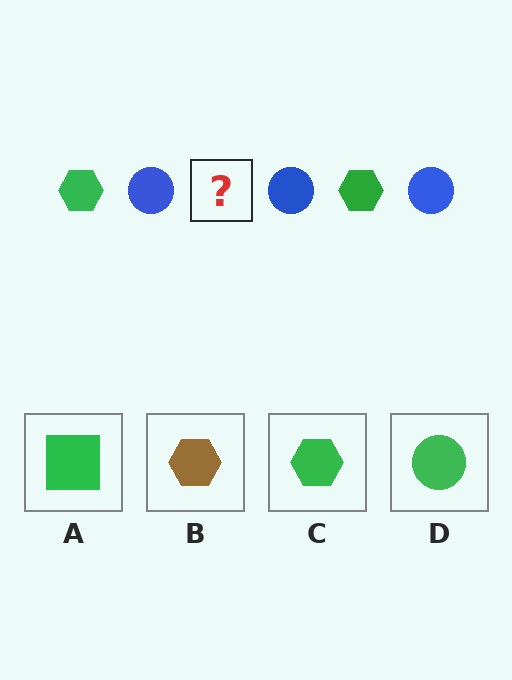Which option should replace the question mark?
Option C.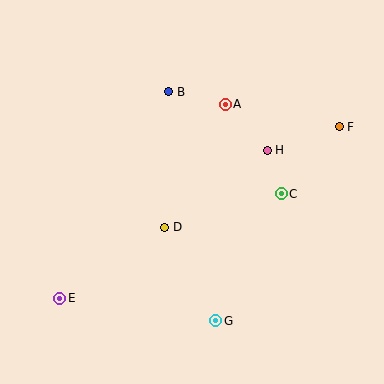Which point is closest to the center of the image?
Point D at (165, 227) is closest to the center.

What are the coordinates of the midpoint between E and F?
The midpoint between E and F is at (199, 213).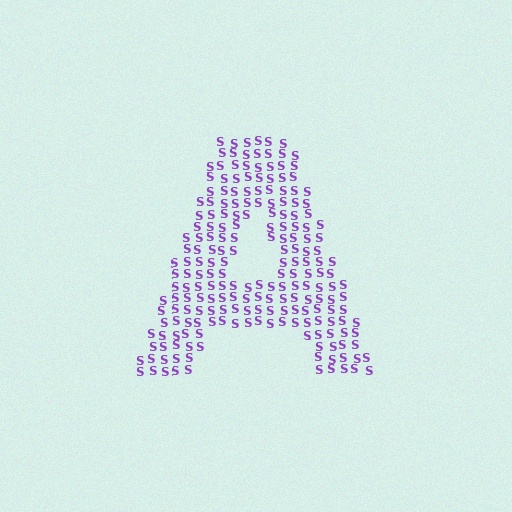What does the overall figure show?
The overall figure shows the letter A.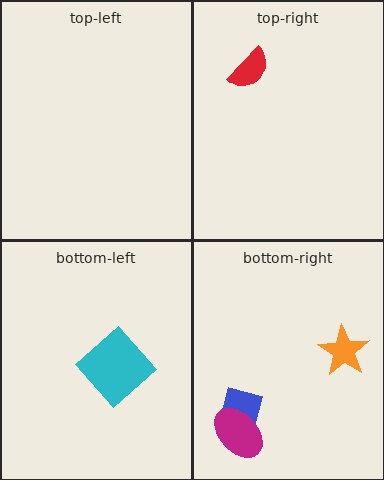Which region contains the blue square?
The bottom-right region.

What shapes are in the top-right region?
The red semicircle.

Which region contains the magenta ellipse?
The bottom-right region.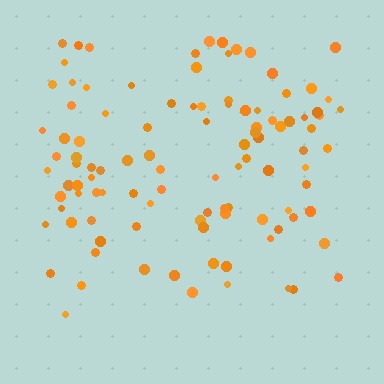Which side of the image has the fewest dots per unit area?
The bottom.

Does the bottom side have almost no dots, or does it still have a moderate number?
Still a moderate number, just noticeably fewer than the top.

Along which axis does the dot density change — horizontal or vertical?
Vertical.